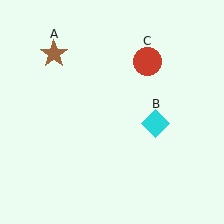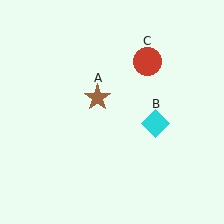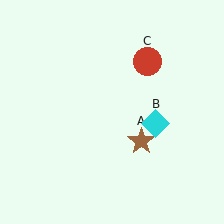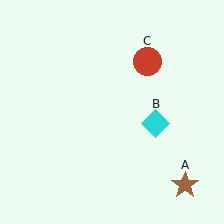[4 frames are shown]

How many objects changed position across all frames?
1 object changed position: brown star (object A).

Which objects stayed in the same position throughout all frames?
Cyan diamond (object B) and red circle (object C) remained stationary.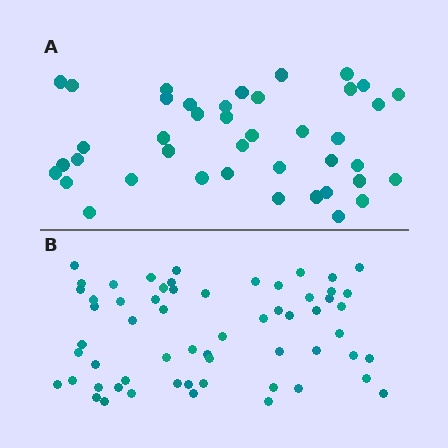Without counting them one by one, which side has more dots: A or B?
Region B (the bottom region) has more dots.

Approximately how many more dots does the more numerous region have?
Region B has approximately 20 more dots than region A.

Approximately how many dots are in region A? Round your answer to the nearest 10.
About 40 dots. (The exact count is 41, which rounds to 40.)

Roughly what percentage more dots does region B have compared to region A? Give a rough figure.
About 45% more.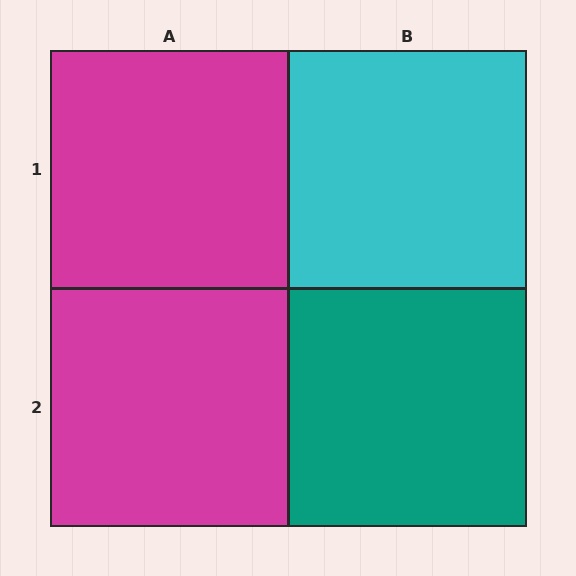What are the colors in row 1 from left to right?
Magenta, cyan.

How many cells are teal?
1 cell is teal.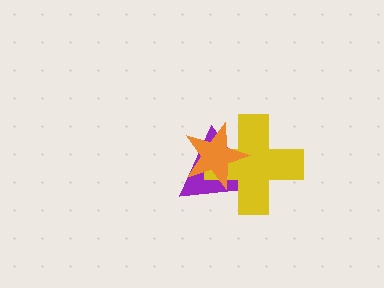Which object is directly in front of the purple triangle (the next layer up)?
The yellow cross is directly in front of the purple triangle.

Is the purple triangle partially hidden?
Yes, it is partially covered by another shape.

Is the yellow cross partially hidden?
Yes, it is partially covered by another shape.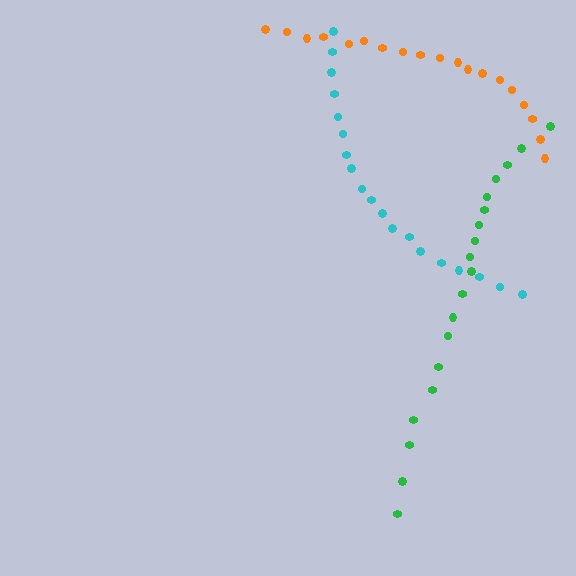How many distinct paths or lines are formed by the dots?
There are 3 distinct paths.